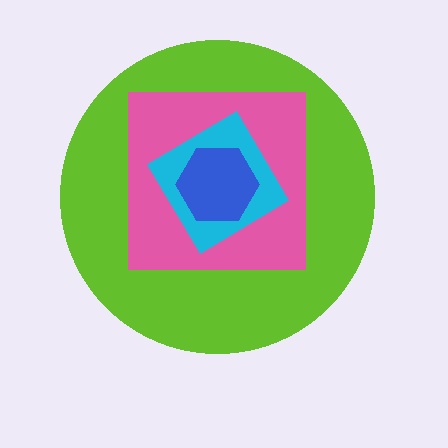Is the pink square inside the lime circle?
Yes.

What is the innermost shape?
The blue hexagon.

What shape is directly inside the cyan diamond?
The blue hexagon.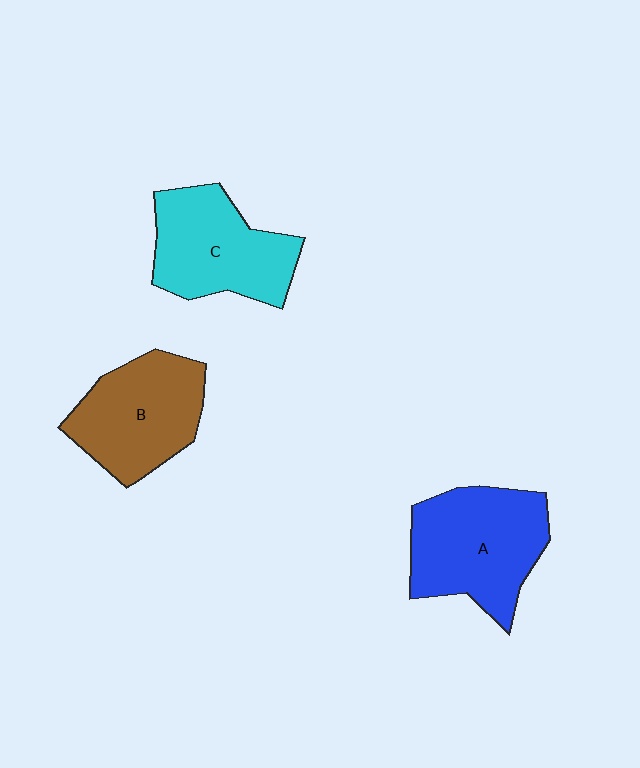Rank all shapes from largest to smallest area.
From largest to smallest: A (blue), C (cyan), B (brown).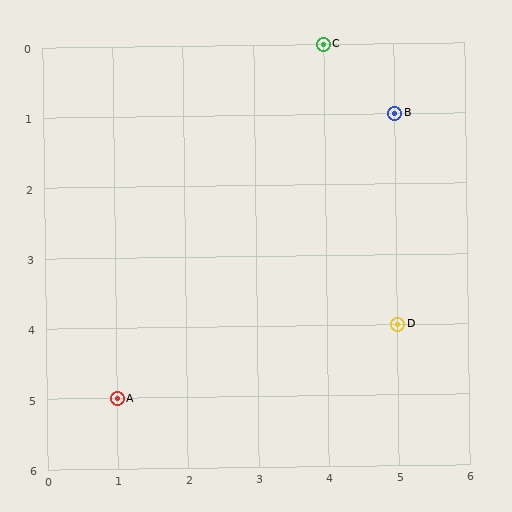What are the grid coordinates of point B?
Point B is at grid coordinates (5, 1).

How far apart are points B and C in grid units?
Points B and C are 1 column and 1 row apart (about 1.4 grid units diagonally).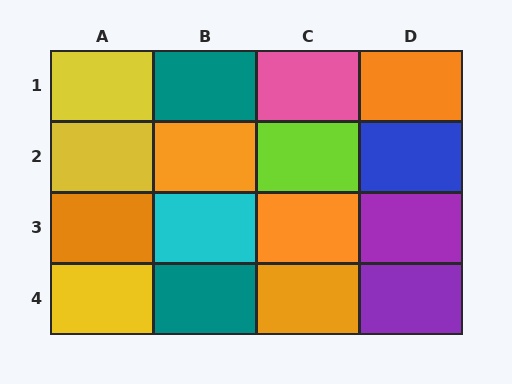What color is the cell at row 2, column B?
Orange.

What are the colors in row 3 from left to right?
Orange, cyan, orange, purple.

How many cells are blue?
1 cell is blue.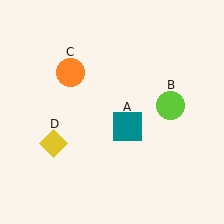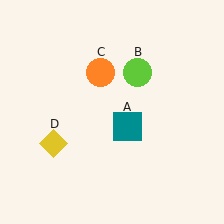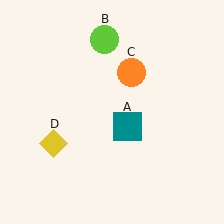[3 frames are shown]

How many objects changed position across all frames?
2 objects changed position: lime circle (object B), orange circle (object C).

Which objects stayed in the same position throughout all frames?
Teal square (object A) and yellow diamond (object D) remained stationary.